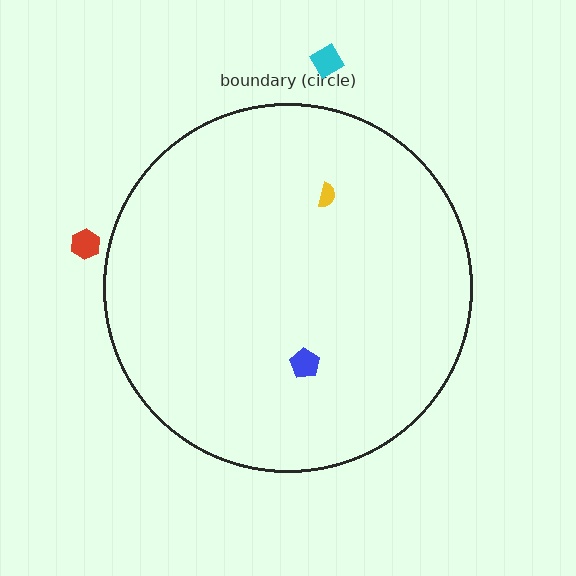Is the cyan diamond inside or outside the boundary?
Outside.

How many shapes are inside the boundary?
2 inside, 2 outside.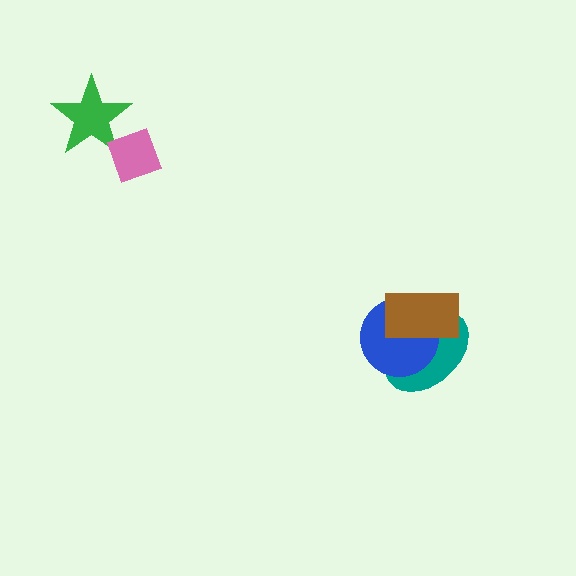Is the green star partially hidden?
Yes, it is partially covered by another shape.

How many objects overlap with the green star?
1 object overlaps with the green star.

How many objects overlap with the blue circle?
2 objects overlap with the blue circle.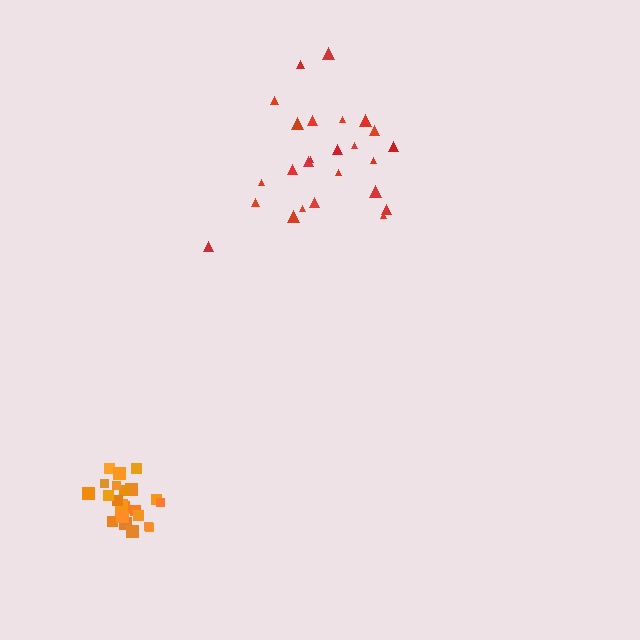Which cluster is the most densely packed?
Orange.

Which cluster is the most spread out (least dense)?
Red.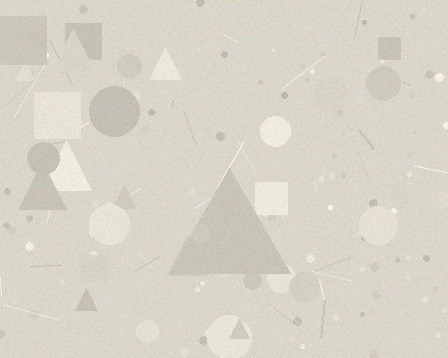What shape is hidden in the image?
A triangle is hidden in the image.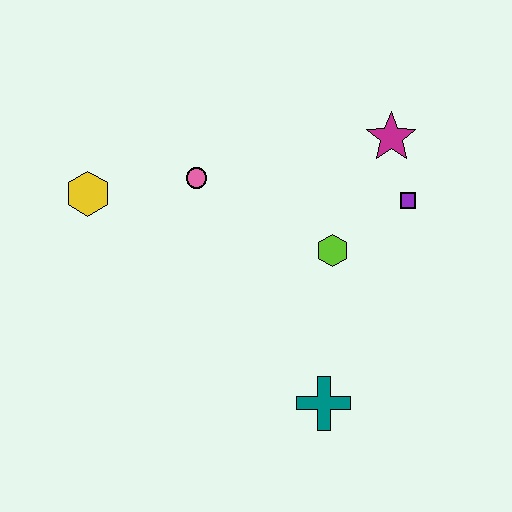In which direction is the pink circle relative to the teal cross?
The pink circle is above the teal cross.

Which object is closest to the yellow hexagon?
The pink circle is closest to the yellow hexagon.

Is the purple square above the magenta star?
No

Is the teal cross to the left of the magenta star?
Yes